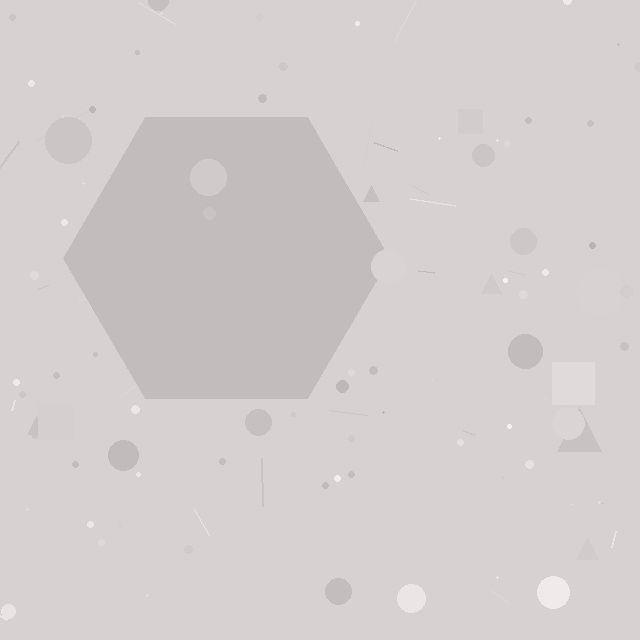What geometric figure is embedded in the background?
A hexagon is embedded in the background.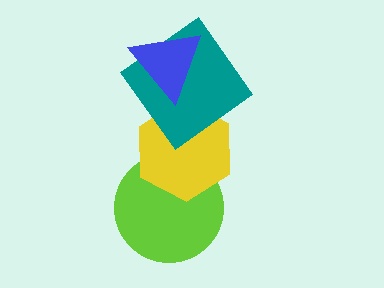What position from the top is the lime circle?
The lime circle is 4th from the top.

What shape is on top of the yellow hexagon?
The teal diamond is on top of the yellow hexagon.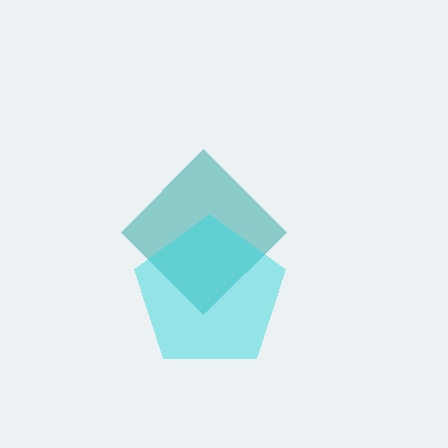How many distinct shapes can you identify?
There are 2 distinct shapes: a teal diamond, a cyan pentagon.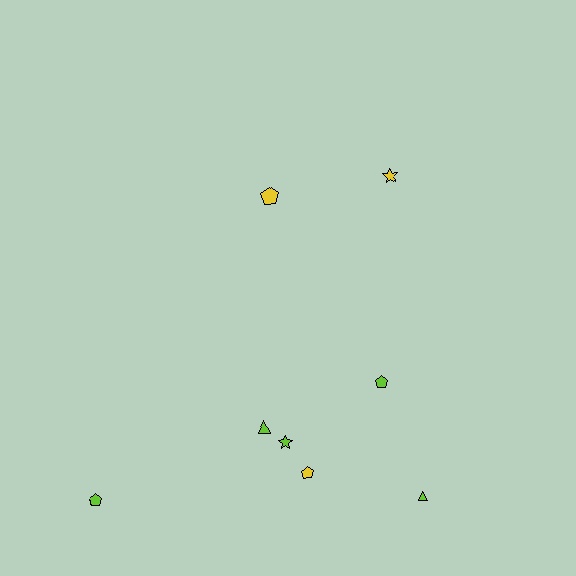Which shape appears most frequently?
Pentagon, with 4 objects.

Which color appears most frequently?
Lime, with 5 objects.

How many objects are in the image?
There are 8 objects.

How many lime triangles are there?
There are 2 lime triangles.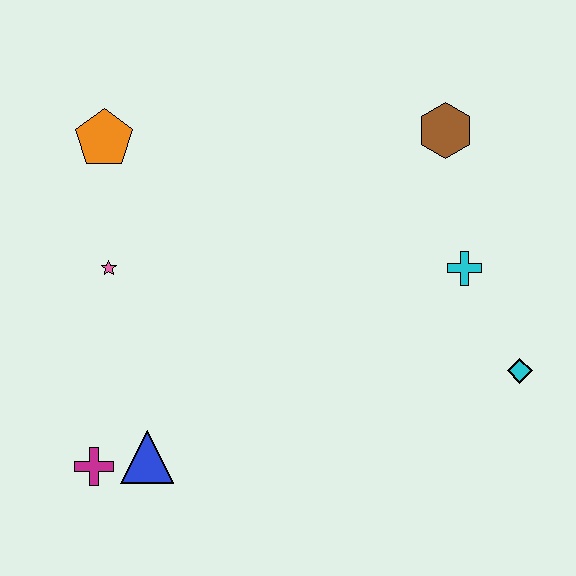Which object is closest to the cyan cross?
The cyan diamond is closest to the cyan cross.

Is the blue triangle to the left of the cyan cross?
Yes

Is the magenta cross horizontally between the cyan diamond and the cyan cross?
No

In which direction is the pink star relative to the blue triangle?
The pink star is above the blue triangle.